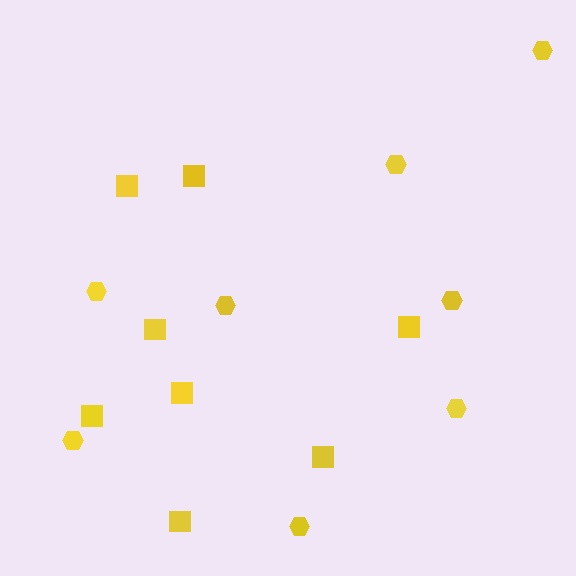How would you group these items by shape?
There are 2 groups: one group of squares (8) and one group of hexagons (8).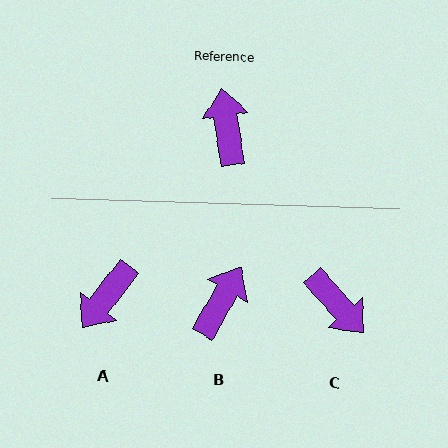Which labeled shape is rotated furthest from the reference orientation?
C, about 147 degrees away.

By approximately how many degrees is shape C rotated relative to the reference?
Approximately 147 degrees clockwise.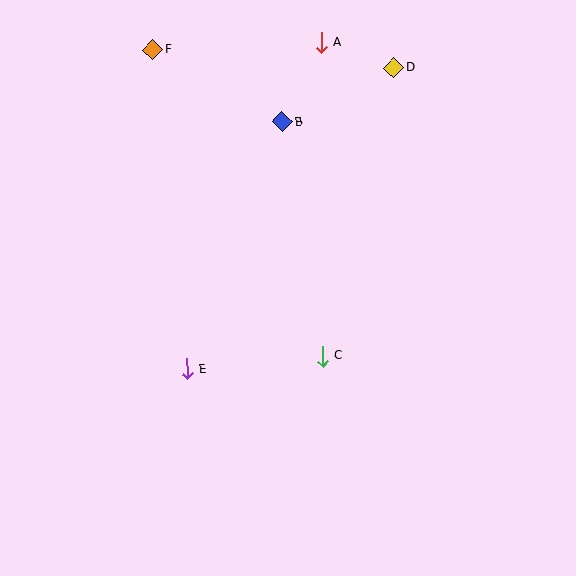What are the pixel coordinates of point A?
Point A is at (321, 43).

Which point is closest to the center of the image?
Point C at (323, 356) is closest to the center.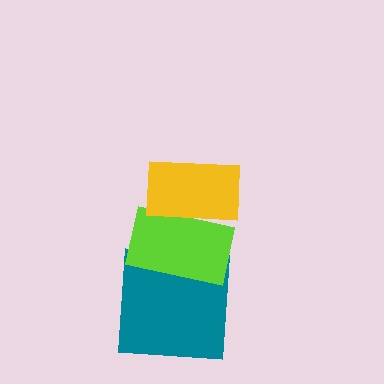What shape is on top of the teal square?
The lime rectangle is on top of the teal square.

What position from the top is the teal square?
The teal square is 3rd from the top.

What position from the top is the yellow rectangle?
The yellow rectangle is 1st from the top.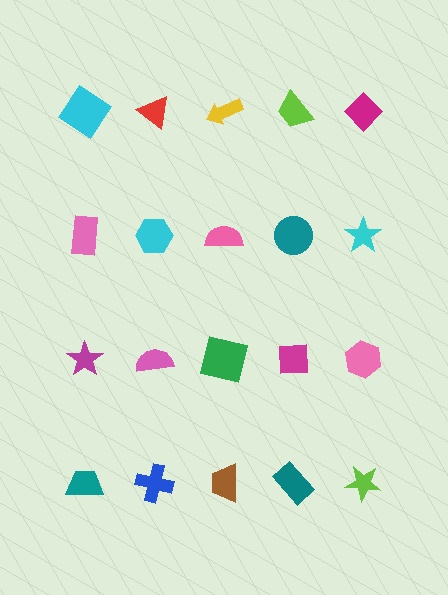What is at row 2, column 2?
A cyan hexagon.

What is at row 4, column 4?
A teal rectangle.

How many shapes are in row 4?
5 shapes.